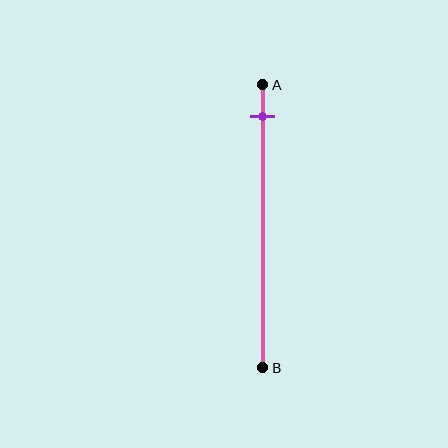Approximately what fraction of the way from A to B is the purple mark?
The purple mark is approximately 10% of the way from A to B.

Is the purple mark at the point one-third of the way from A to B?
No, the mark is at about 10% from A, not at the 33% one-third point.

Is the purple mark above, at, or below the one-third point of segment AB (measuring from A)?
The purple mark is above the one-third point of segment AB.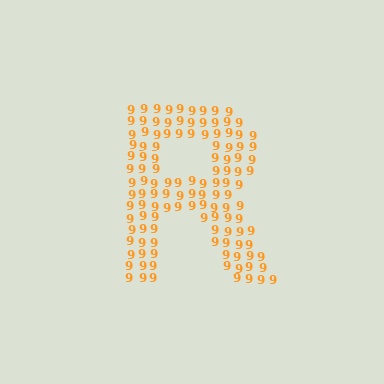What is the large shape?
The large shape is the letter R.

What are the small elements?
The small elements are digit 9's.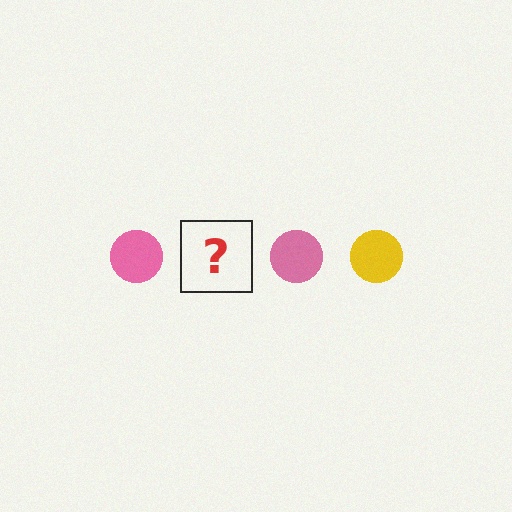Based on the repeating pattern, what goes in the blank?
The blank should be a yellow circle.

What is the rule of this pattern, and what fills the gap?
The rule is that the pattern cycles through pink, yellow circles. The gap should be filled with a yellow circle.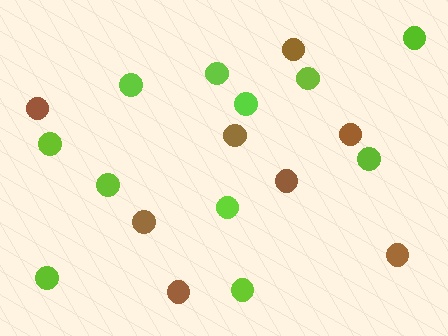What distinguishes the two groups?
There are 2 groups: one group of brown circles (8) and one group of lime circles (11).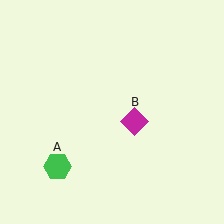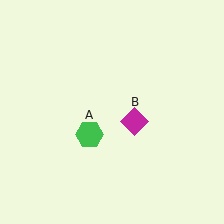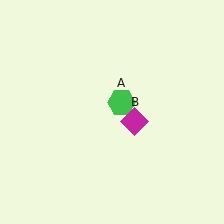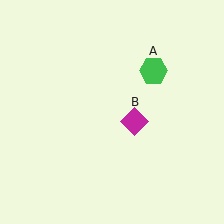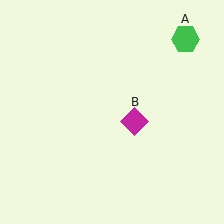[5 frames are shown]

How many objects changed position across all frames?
1 object changed position: green hexagon (object A).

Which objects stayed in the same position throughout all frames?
Magenta diamond (object B) remained stationary.